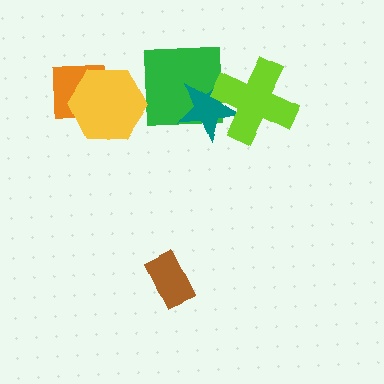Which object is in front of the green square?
The teal star is in front of the green square.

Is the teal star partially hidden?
Yes, it is partially covered by another shape.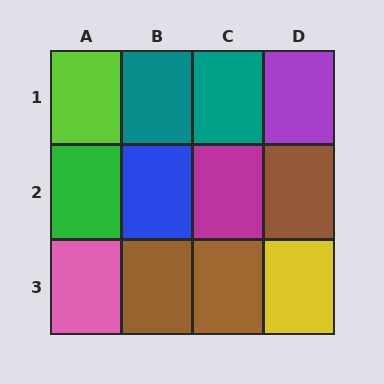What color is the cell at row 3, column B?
Brown.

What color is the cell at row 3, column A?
Pink.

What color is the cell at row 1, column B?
Teal.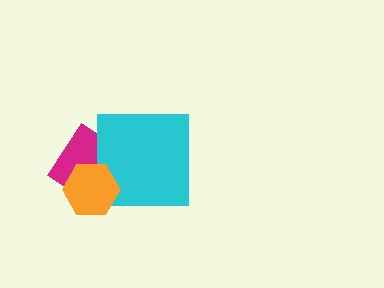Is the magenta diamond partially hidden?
Yes, it is partially covered by another shape.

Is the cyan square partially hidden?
Yes, it is partially covered by another shape.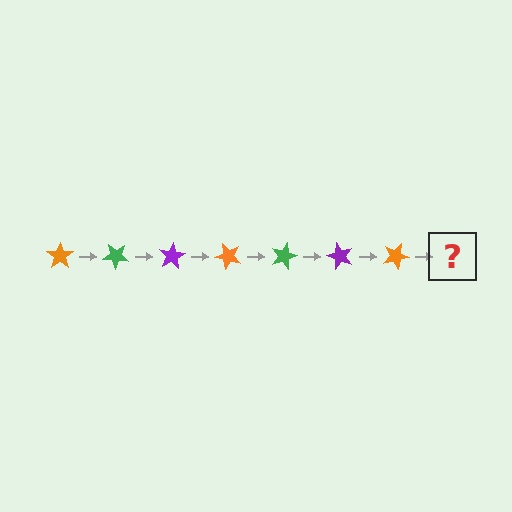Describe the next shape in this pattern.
It should be a green star, rotated 280 degrees from the start.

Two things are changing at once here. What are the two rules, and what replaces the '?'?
The two rules are that it rotates 40 degrees each step and the color cycles through orange, green, and purple. The '?' should be a green star, rotated 280 degrees from the start.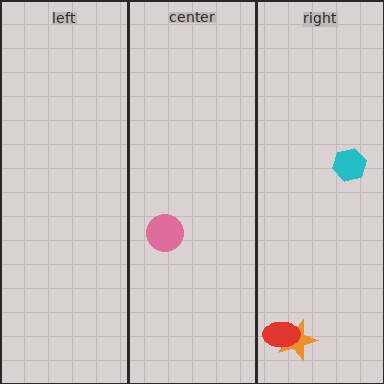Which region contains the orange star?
The right region.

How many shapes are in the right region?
3.